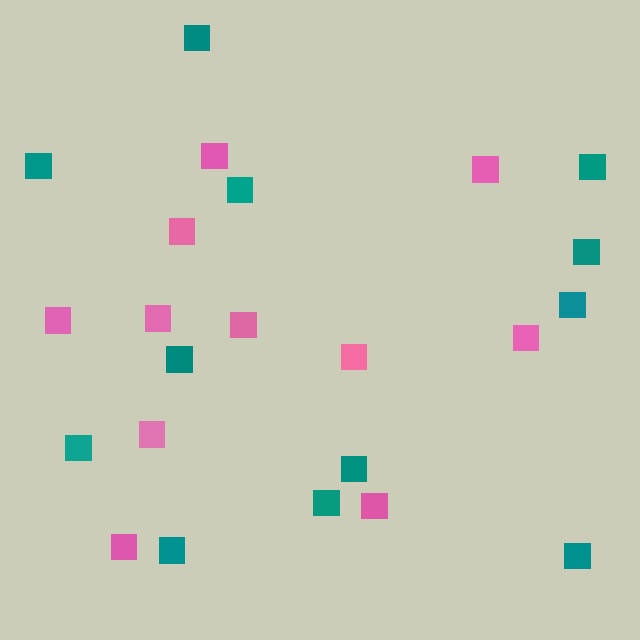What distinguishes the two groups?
There are 2 groups: one group of teal squares (12) and one group of pink squares (11).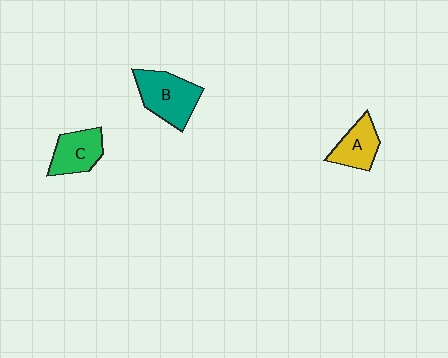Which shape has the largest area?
Shape B (teal).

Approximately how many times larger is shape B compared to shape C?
Approximately 1.3 times.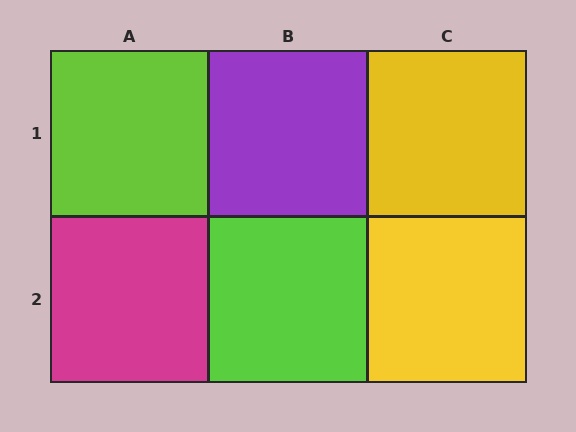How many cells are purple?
1 cell is purple.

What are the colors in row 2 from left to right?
Magenta, lime, yellow.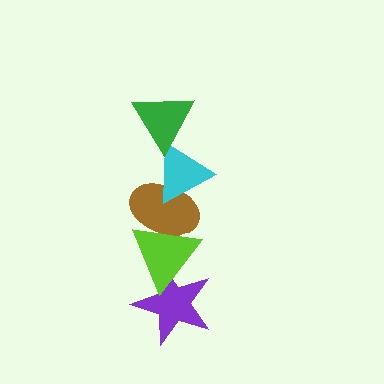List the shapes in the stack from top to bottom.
From top to bottom: the green triangle, the cyan triangle, the brown ellipse, the lime triangle, the purple star.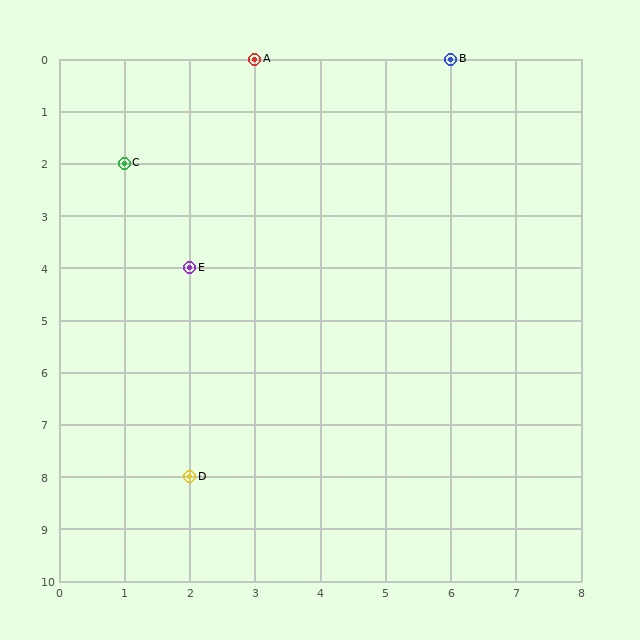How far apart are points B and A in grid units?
Points B and A are 3 columns apart.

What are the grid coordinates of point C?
Point C is at grid coordinates (1, 2).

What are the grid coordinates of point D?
Point D is at grid coordinates (2, 8).